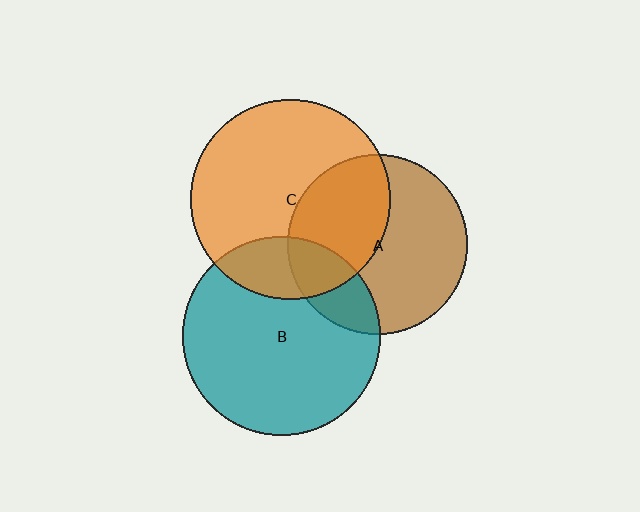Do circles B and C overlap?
Yes.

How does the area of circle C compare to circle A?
Approximately 1.2 times.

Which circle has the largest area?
Circle C (orange).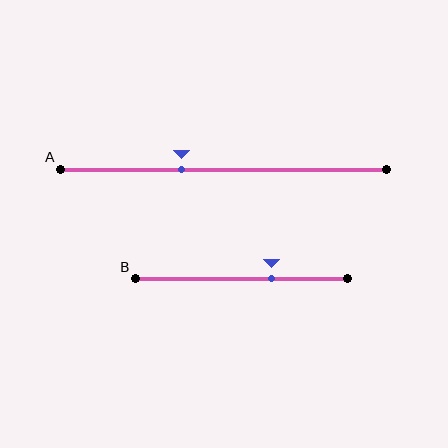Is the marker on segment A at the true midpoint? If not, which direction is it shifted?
No, the marker on segment A is shifted to the left by about 13% of the segment length.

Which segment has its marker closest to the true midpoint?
Segment A has its marker closest to the true midpoint.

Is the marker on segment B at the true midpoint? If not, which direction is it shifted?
No, the marker on segment B is shifted to the right by about 14% of the segment length.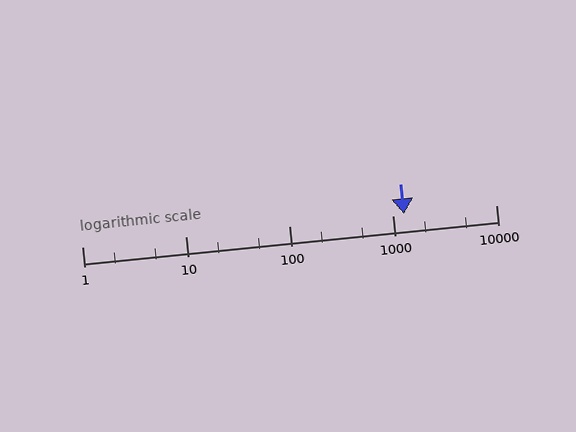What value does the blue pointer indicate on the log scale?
The pointer indicates approximately 1300.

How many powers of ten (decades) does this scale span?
The scale spans 4 decades, from 1 to 10000.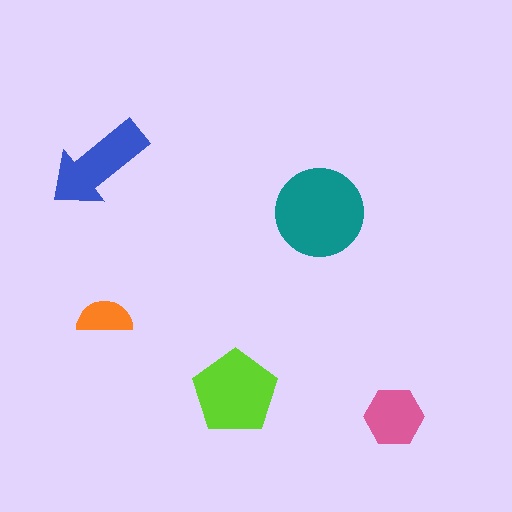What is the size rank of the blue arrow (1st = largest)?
3rd.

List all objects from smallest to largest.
The orange semicircle, the pink hexagon, the blue arrow, the lime pentagon, the teal circle.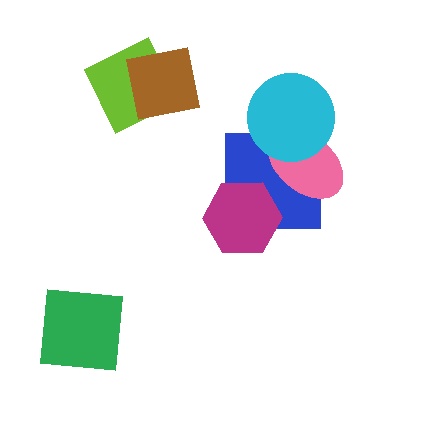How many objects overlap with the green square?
0 objects overlap with the green square.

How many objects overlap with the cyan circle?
2 objects overlap with the cyan circle.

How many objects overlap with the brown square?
1 object overlaps with the brown square.